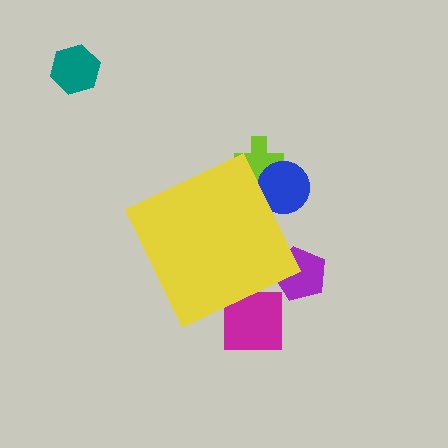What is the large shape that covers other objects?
A yellow diamond.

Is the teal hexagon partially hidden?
No, the teal hexagon is fully visible.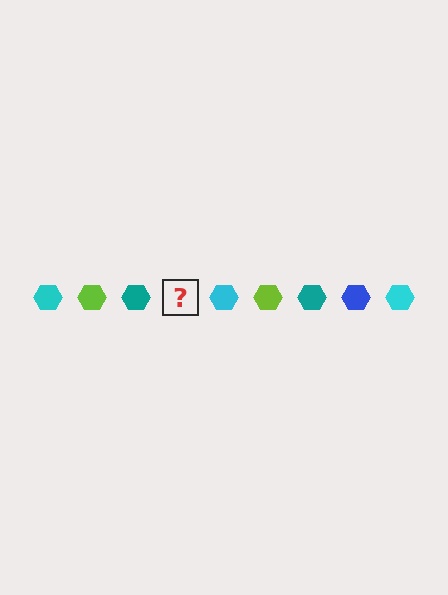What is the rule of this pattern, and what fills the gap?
The rule is that the pattern cycles through cyan, lime, teal, blue hexagons. The gap should be filled with a blue hexagon.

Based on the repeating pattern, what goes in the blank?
The blank should be a blue hexagon.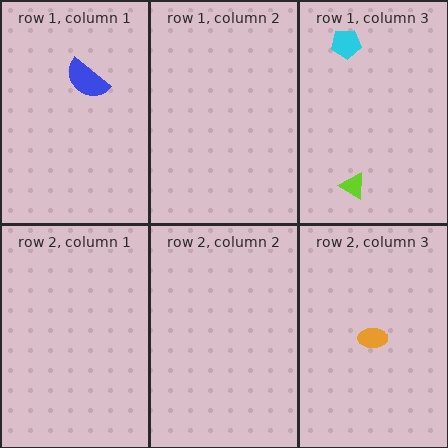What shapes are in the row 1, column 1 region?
The blue semicircle.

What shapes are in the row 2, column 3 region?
The orange ellipse.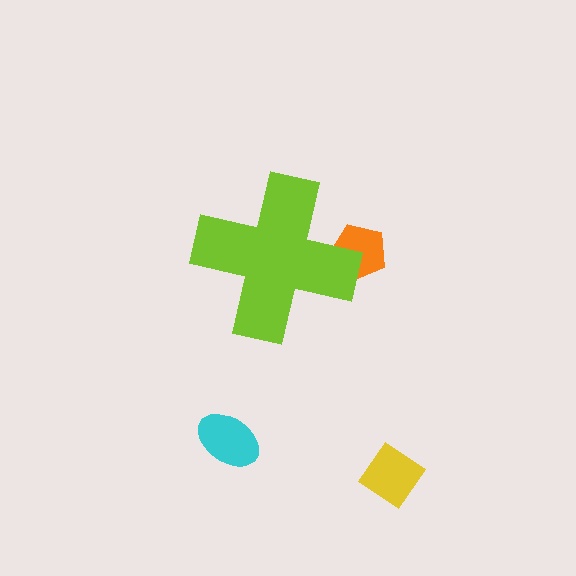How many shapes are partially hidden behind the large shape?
1 shape is partially hidden.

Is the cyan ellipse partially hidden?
No, the cyan ellipse is fully visible.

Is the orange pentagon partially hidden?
Yes, the orange pentagon is partially hidden behind the lime cross.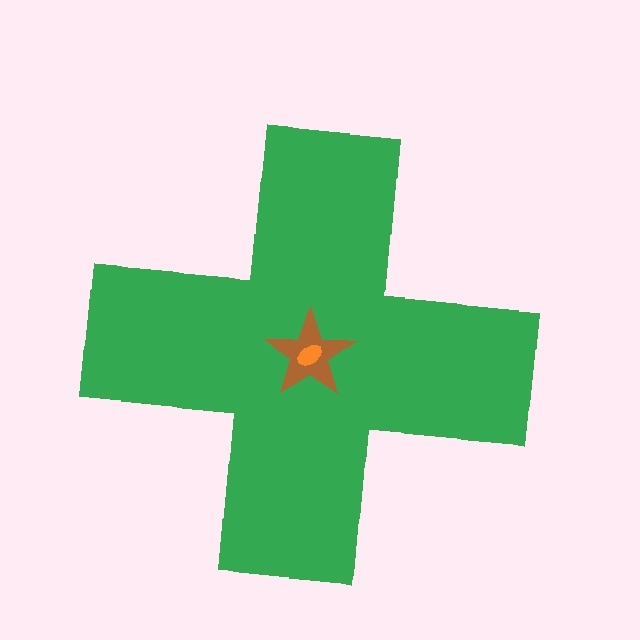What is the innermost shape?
The orange ellipse.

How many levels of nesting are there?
3.